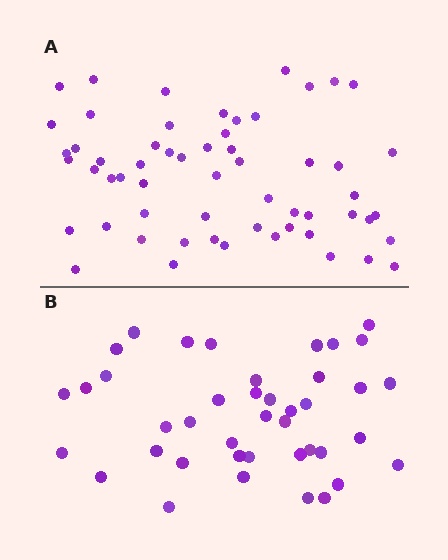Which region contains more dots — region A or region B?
Region A (the top region) has more dots.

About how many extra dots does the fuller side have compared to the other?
Region A has approximately 15 more dots than region B.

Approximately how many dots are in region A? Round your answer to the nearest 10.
About 60 dots. (The exact count is 58, which rounds to 60.)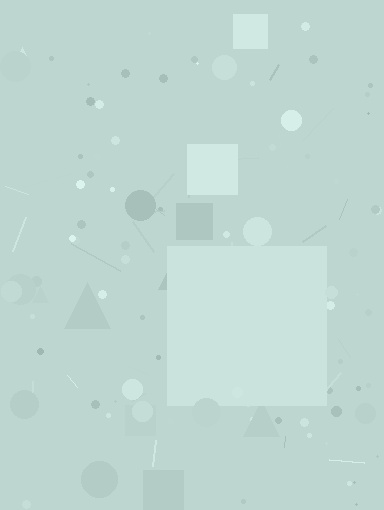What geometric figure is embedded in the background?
A square is embedded in the background.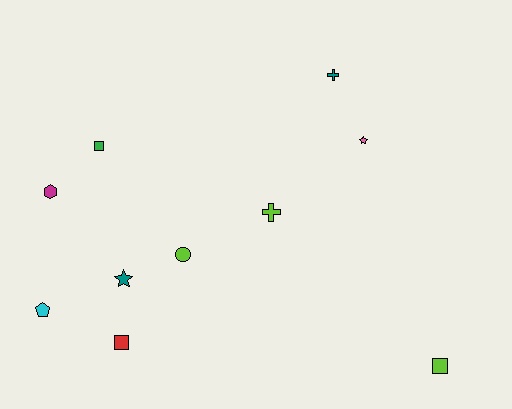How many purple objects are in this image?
There are no purple objects.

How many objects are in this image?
There are 10 objects.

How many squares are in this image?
There are 3 squares.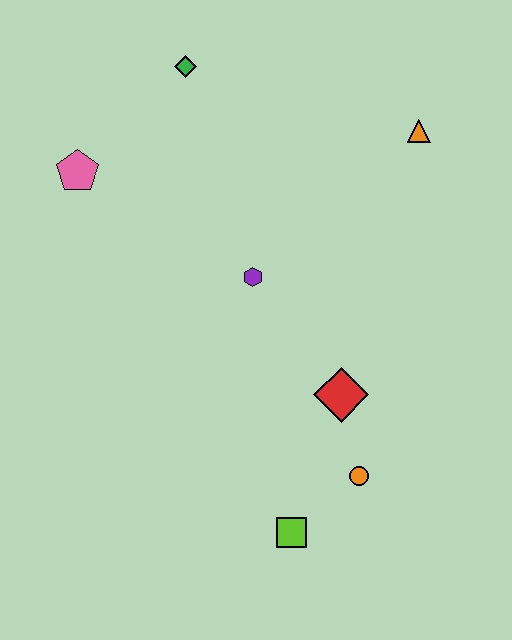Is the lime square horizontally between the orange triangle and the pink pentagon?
Yes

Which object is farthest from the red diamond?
The green diamond is farthest from the red diamond.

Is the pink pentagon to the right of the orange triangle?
No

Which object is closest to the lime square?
The orange circle is closest to the lime square.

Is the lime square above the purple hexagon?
No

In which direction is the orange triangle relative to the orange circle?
The orange triangle is above the orange circle.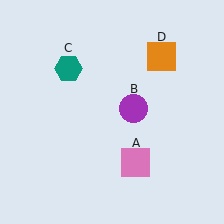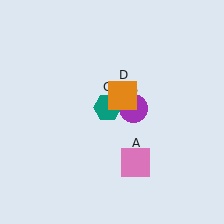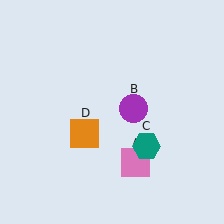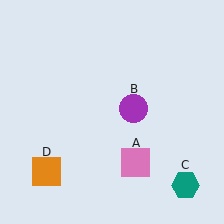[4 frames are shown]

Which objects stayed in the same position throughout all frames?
Pink square (object A) and purple circle (object B) remained stationary.